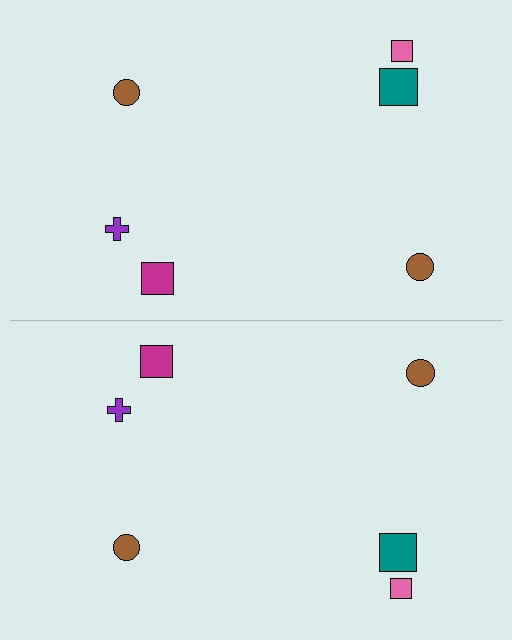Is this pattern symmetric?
Yes, this pattern has bilateral (reflection) symmetry.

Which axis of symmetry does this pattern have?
The pattern has a horizontal axis of symmetry running through the center of the image.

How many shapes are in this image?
There are 12 shapes in this image.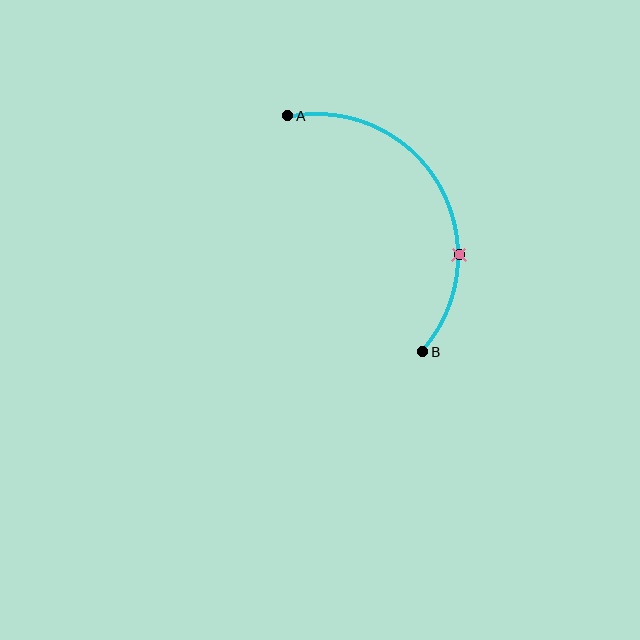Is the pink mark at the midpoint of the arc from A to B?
No. The pink mark lies on the arc but is closer to endpoint B. The arc midpoint would be at the point on the curve equidistant along the arc from both A and B.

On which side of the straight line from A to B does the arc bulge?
The arc bulges to the right of the straight line connecting A and B.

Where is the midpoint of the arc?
The arc midpoint is the point on the curve farthest from the straight line joining A and B. It sits to the right of that line.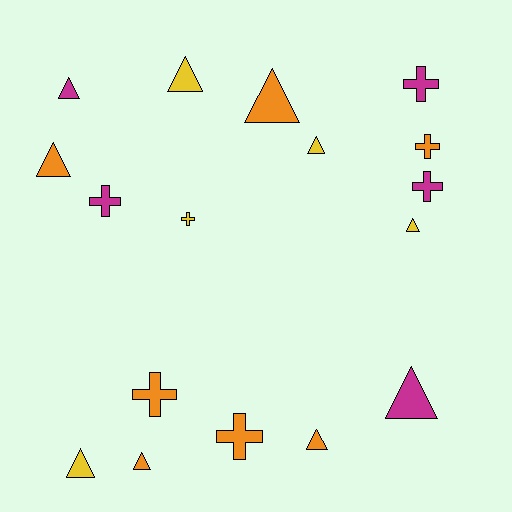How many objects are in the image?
There are 17 objects.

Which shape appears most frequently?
Triangle, with 10 objects.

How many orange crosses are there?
There are 3 orange crosses.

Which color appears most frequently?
Orange, with 7 objects.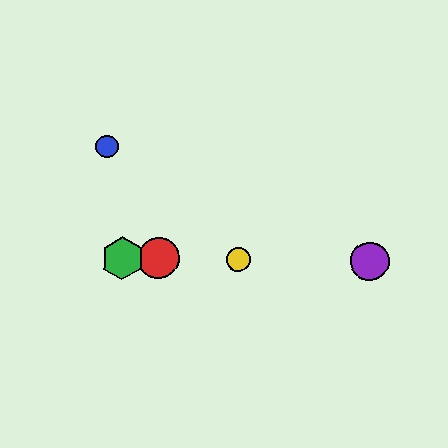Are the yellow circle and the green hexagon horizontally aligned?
Yes, both are at y≈259.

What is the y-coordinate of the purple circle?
The purple circle is at y≈261.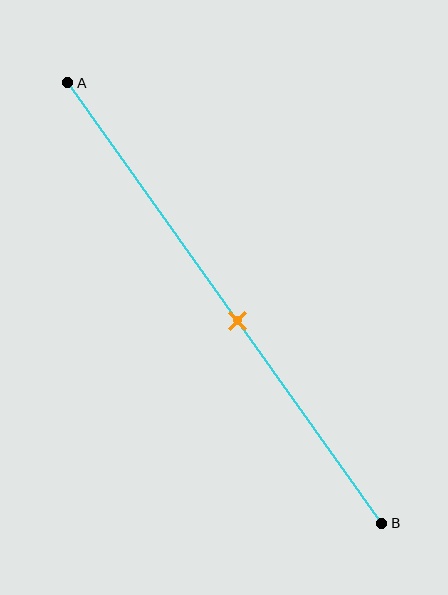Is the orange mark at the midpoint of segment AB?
No, the mark is at about 55% from A, not at the 50% midpoint.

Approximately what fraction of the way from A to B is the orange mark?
The orange mark is approximately 55% of the way from A to B.